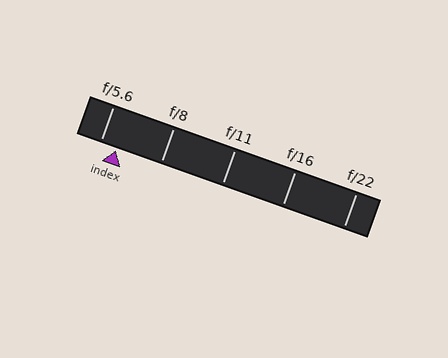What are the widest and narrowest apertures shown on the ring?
The widest aperture shown is f/5.6 and the narrowest is f/22.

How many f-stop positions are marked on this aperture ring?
There are 5 f-stop positions marked.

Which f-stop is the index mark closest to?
The index mark is closest to f/5.6.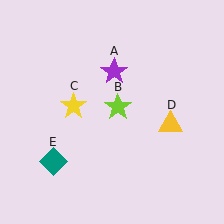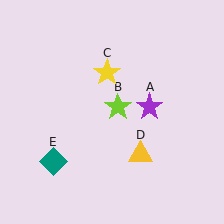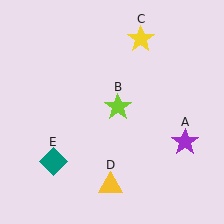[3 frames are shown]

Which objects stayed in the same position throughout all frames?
Lime star (object B) and teal diamond (object E) remained stationary.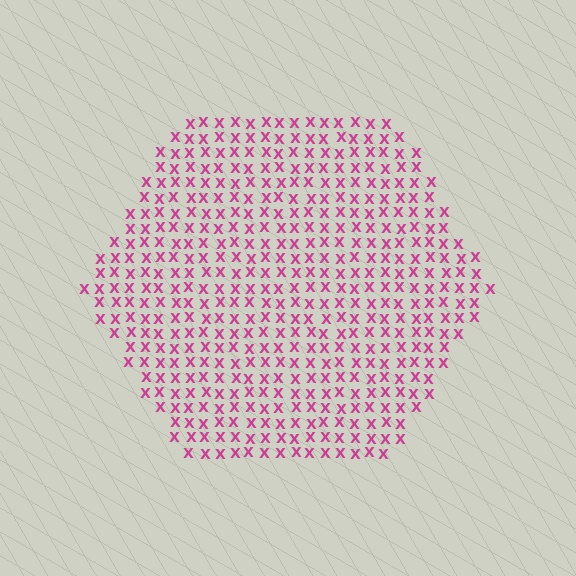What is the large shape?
The large shape is a hexagon.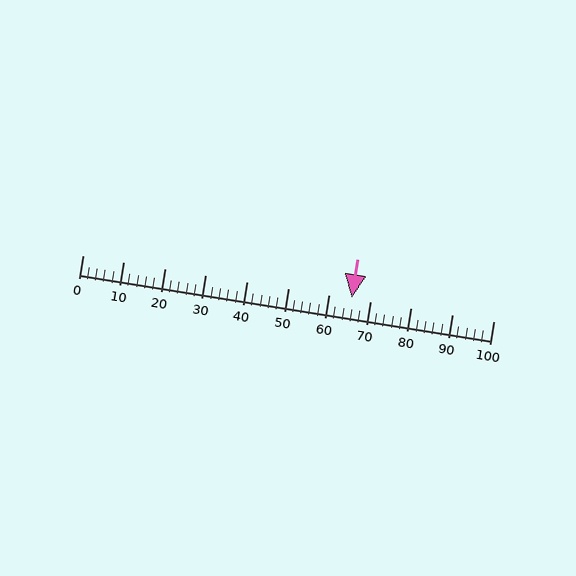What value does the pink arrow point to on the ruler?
The pink arrow points to approximately 65.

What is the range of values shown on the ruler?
The ruler shows values from 0 to 100.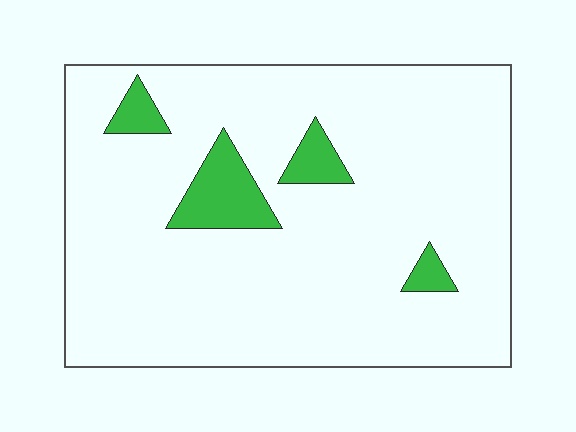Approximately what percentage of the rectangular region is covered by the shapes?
Approximately 10%.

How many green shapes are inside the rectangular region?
4.